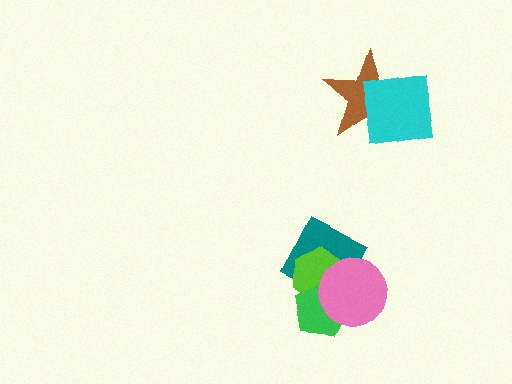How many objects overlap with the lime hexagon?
3 objects overlap with the lime hexagon.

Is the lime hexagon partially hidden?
Yes, it is partially covered by another shape.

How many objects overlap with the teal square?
3 objects overlap with the teal square.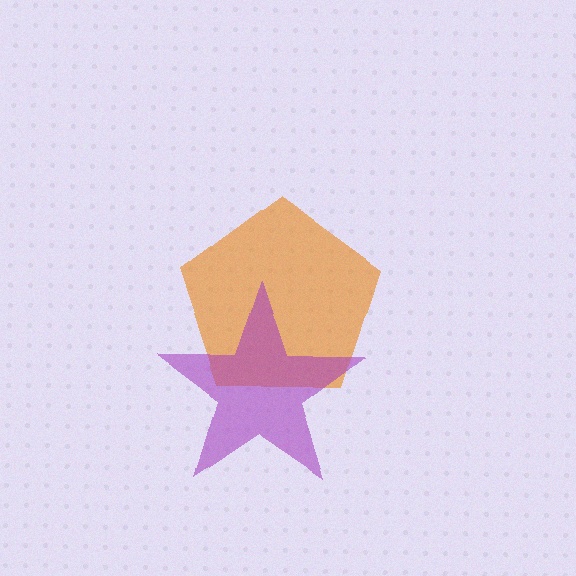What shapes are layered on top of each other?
The layered shapes are: an orange pentagon, a purple star.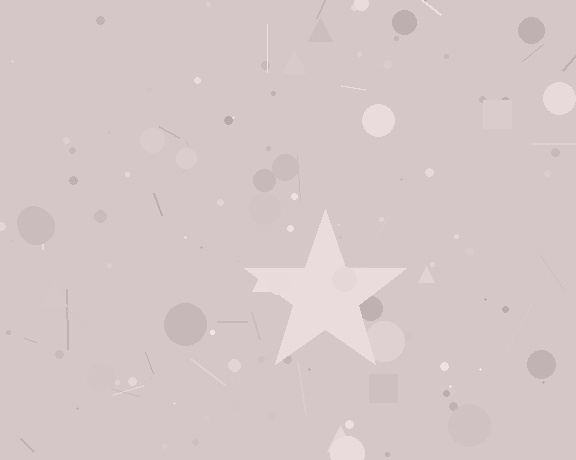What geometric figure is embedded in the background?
A star is embedded in the background.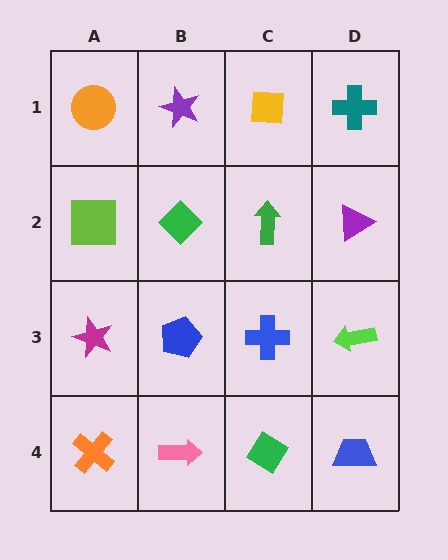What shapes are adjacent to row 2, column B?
A purple star (row 1, column B), a blue pentagon (row 3, column B), a lime square (row 2, column A), a green arrow (row 2, column C).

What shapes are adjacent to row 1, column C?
A green arrow (row 2, column C), a purple star (row 1, column B), a teal cross (row 1, column D).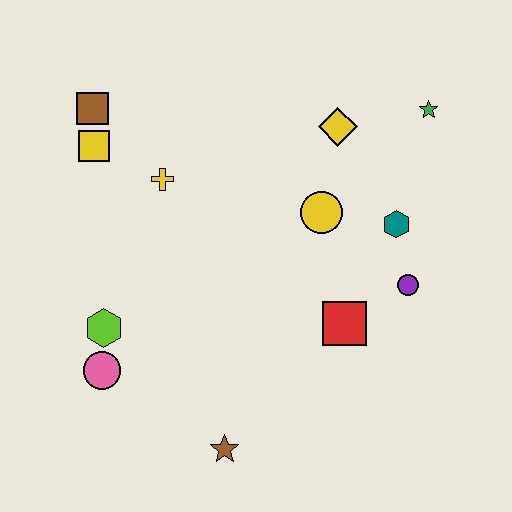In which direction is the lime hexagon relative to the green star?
The lime hexagon is to the left of the green star.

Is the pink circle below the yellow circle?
Yes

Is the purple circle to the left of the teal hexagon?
No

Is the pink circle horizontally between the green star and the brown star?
No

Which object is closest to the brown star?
The pink circle is closest to the brown star.